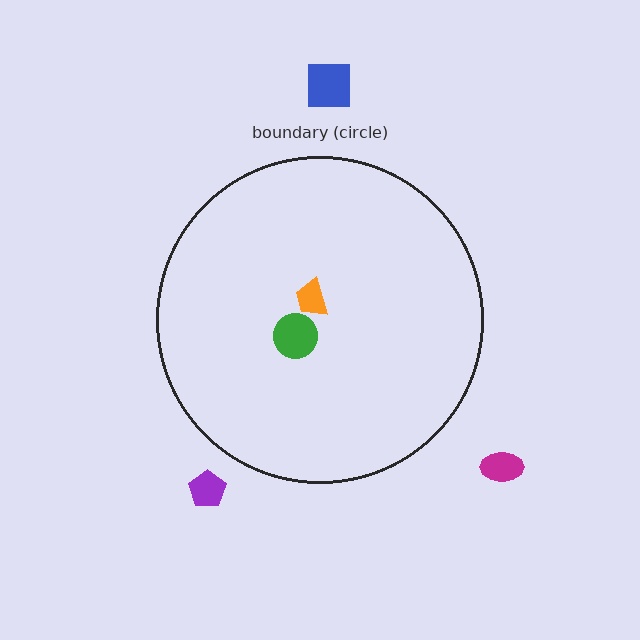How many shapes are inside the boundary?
2 inside, 3 outside.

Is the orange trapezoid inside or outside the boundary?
Inside.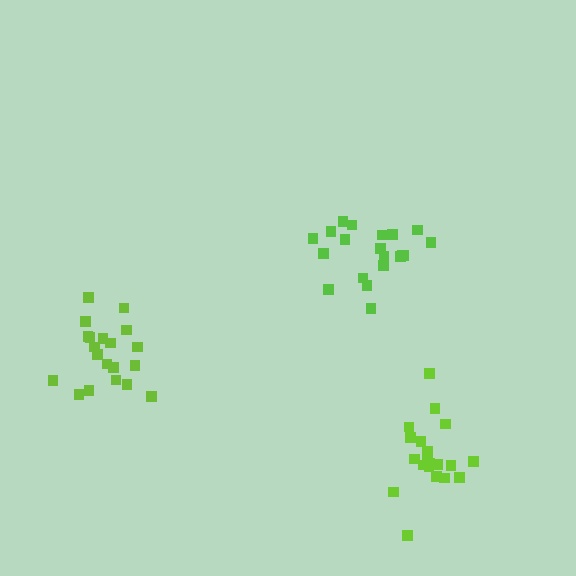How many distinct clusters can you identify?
There are 3 distinct clusters.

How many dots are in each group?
Group 1: 20 dots, Group 2: 20 dots, Group 3: 20 dots (60 total).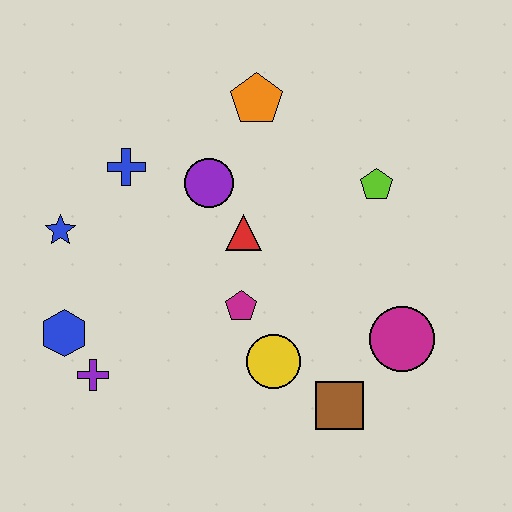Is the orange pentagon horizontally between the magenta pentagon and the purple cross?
No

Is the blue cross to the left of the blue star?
No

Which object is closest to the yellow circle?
The magenta pentagon is closest to the yellow circle.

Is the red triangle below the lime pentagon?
Yes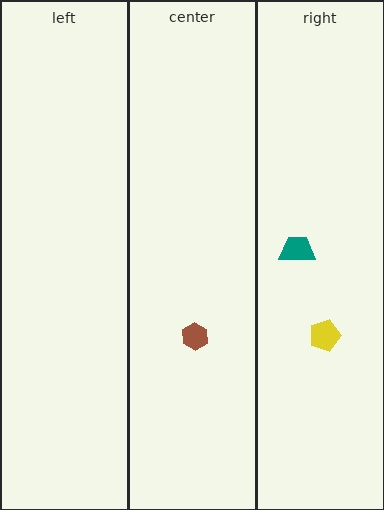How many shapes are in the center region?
1.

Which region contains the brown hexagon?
The center region.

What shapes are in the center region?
The brown hexagon.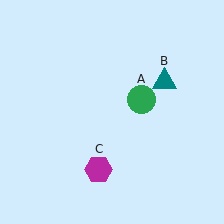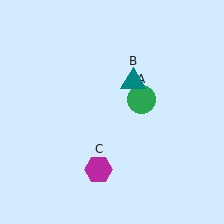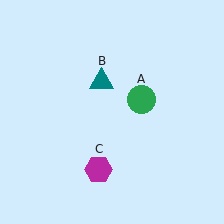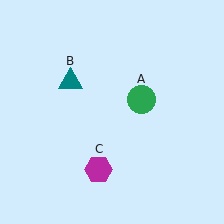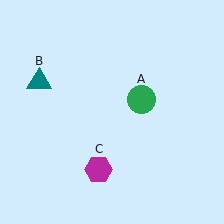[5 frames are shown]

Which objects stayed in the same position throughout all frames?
Green circle (object A) and magenta hexagon (object C) remained stationary.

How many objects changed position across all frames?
1 object changed position: teal triangle (object B).